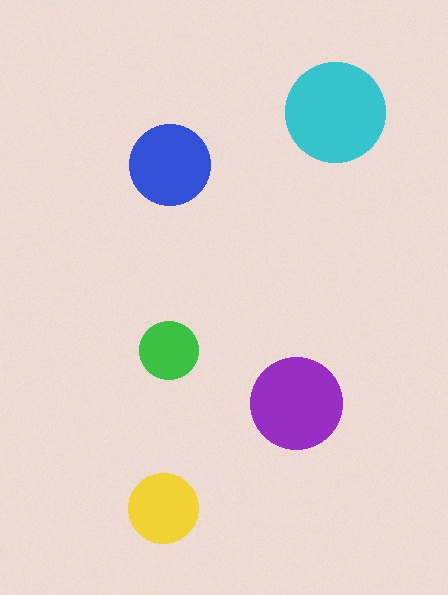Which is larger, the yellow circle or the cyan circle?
The cyan one.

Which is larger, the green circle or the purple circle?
The purple one.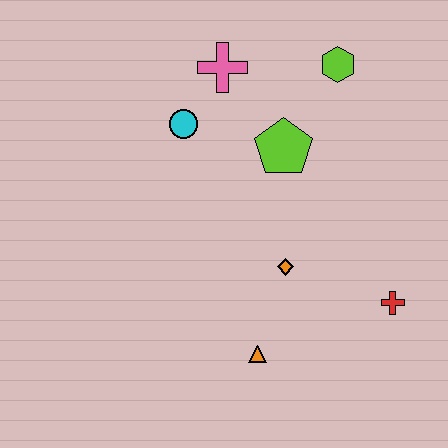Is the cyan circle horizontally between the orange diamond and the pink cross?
No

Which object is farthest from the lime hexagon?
The orange triangle is farthest from the lime hexagon.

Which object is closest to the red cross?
The orange diamond is closest to the red cross.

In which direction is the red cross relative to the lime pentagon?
The red cross is below the lime pentagon.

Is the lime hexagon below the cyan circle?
No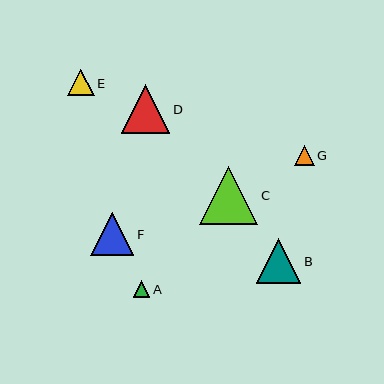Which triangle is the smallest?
Triangle A is the smallest with a size of approximately 17 pixels.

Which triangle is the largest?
Triangle C is the largest with a size of approximately 58 pixels.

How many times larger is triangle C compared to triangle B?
Triangle C is approximately 1.3 times the size of triangle B.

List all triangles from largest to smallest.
From largest to smallest: C, D, B, F, E, G, A.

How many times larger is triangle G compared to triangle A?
Triangle G is approximately 1.2 times the size of triangle A.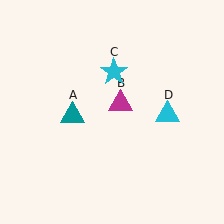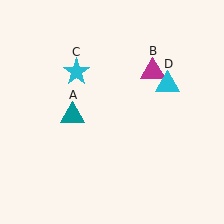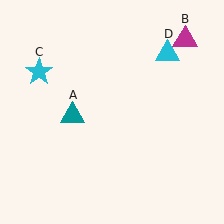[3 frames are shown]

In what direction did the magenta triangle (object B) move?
The magenta triangle (object B) moved up and to the right.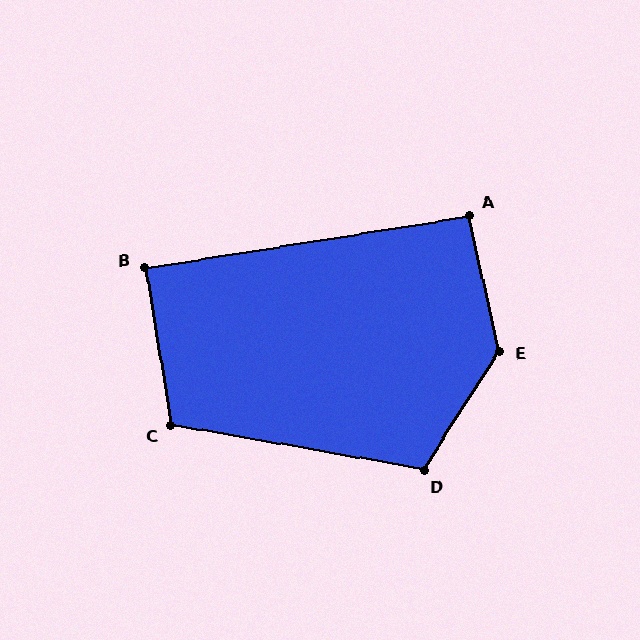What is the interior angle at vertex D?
Approximately 112 degrees (obtuse).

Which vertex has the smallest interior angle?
B, at approximately 90 degrees.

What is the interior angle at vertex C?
Approximately 109 degrees (obtuse).